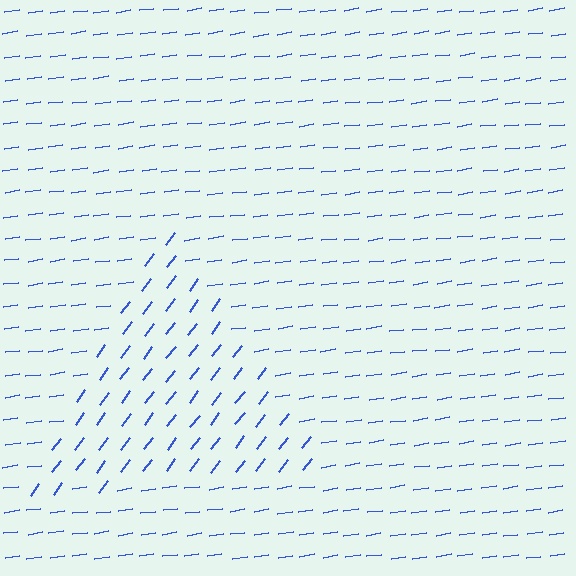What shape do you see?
I see a triangle.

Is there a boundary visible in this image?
Yes, there is a texture boundary formed by a change in line orientation.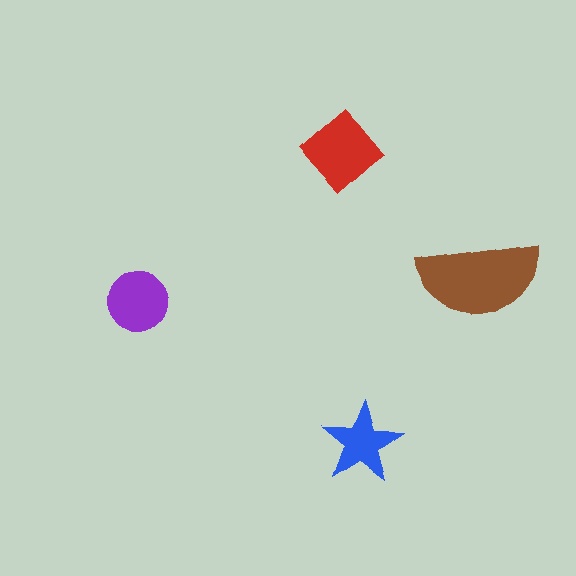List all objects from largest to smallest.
The brown semicircle, the red diamond, the purple circle, the blue star.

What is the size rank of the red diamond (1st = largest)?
2nd.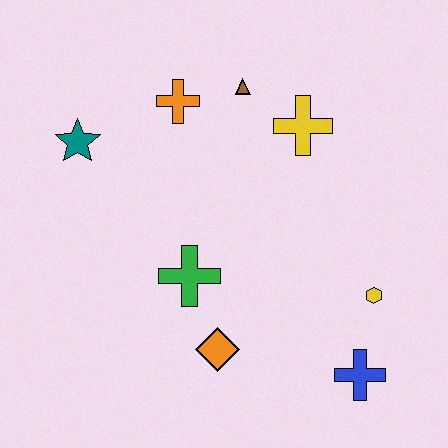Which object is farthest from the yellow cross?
The blue cross is farthest from the yellow cross.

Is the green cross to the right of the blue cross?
No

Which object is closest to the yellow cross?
The brown triangle is closest to the yellow cross.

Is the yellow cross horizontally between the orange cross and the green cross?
No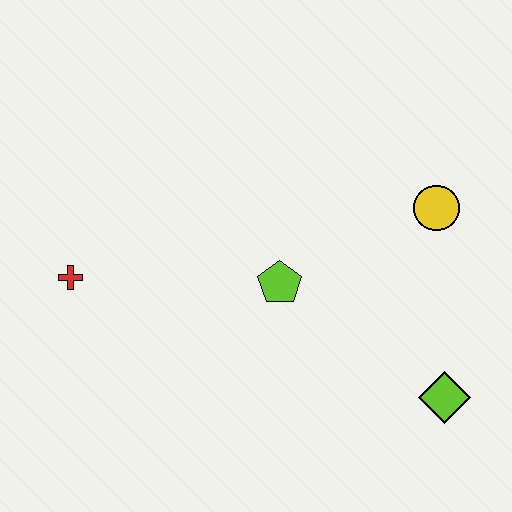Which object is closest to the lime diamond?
The yellow circle is closest to the lime diamond.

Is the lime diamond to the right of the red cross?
Yes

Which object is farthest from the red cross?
The lime diamond is farthest from the red cross.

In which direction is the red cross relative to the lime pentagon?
The red cross is to the left of the lime pentagon.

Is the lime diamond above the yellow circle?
No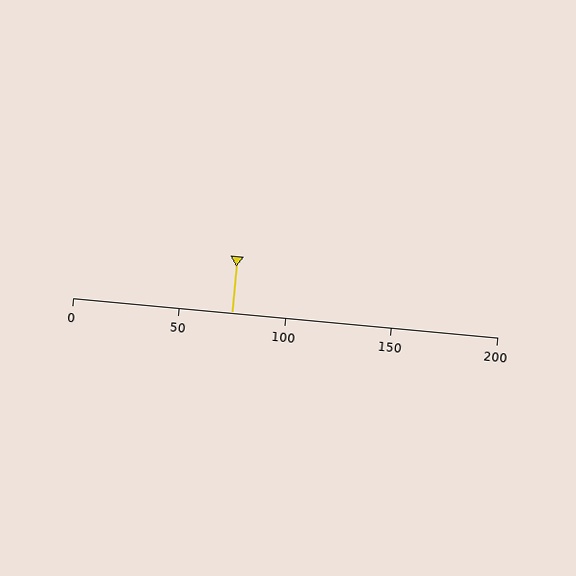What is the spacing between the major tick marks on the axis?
The major ticks are spaced 50 apart.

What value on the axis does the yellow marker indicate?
The marker indicates approximately 75.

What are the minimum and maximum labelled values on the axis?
The axis runs from 0 to 200.